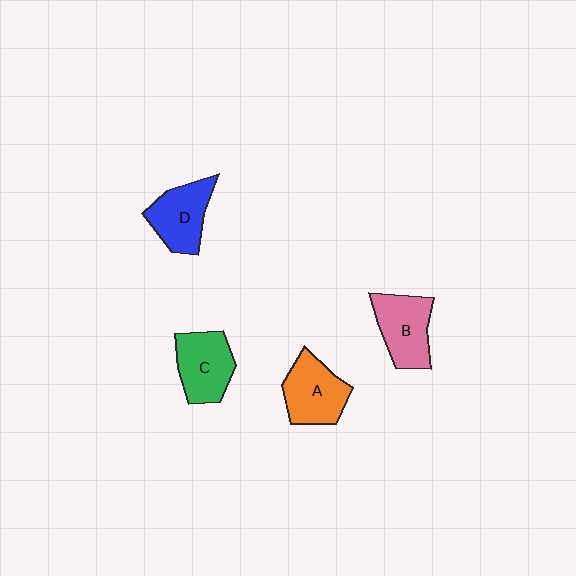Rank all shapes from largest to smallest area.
From largest to smallest: B (pink), A (orange), C (green), D (blue).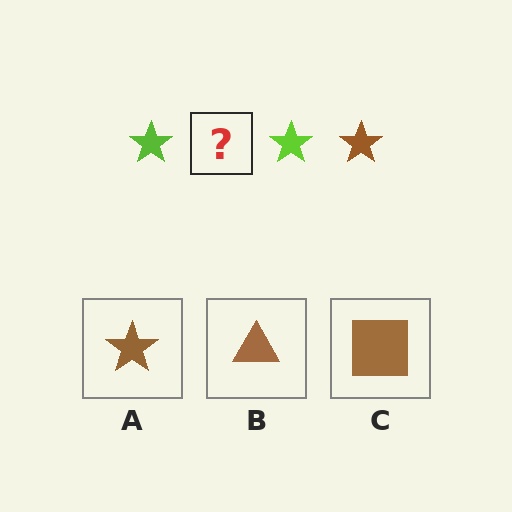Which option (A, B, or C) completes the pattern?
A.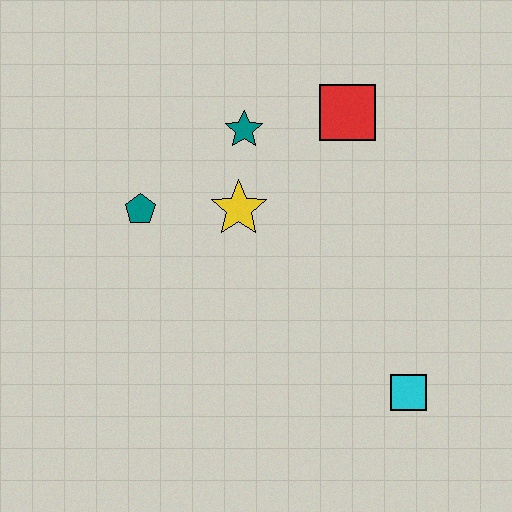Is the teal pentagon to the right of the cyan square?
No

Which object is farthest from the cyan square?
The teal pentagon is farthest from the cyan square.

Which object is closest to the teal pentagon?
The yellow star is closest to the teal pentagon.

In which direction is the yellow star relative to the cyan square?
The yellow star is above the cyan square.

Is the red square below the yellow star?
No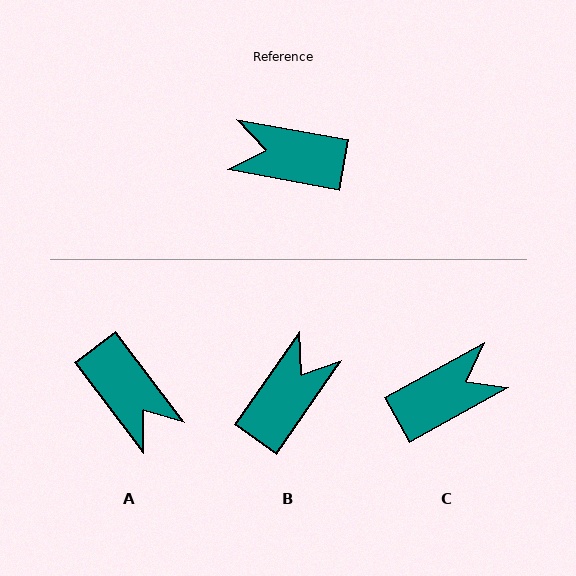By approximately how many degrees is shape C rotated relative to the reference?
Approximately 141 degrees clockwise.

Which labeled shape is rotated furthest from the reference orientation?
C, about 141 degrees away.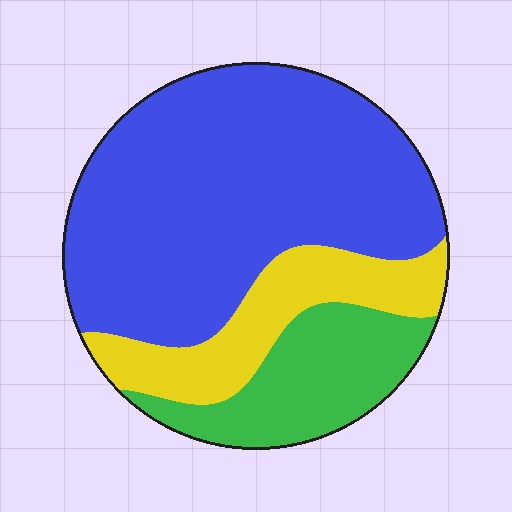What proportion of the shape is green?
Green takes up between a sixth and a third of the shape.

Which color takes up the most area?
Blue, at roughly 60%.